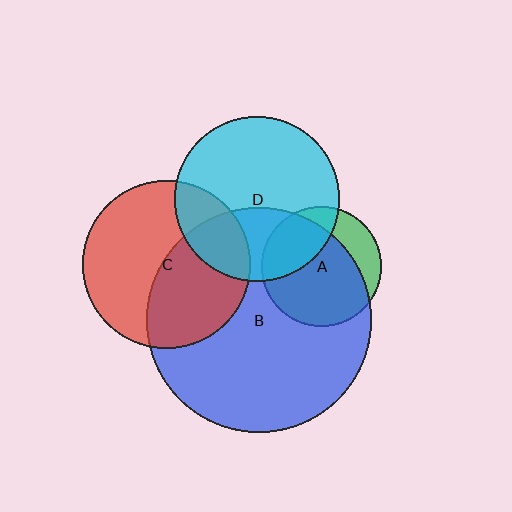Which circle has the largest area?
Circle B (blue).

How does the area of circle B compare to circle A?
Approximately 3.5 times.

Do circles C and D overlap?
Yes.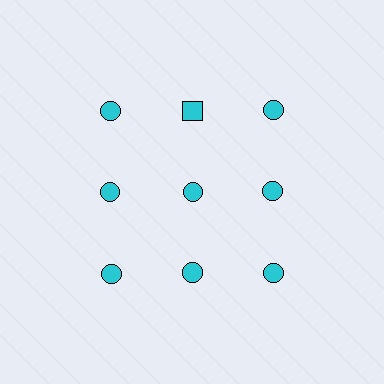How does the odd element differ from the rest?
It has a different shape: square instead of circle.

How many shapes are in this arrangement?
There are 9 shapes arranged in a grid pattern.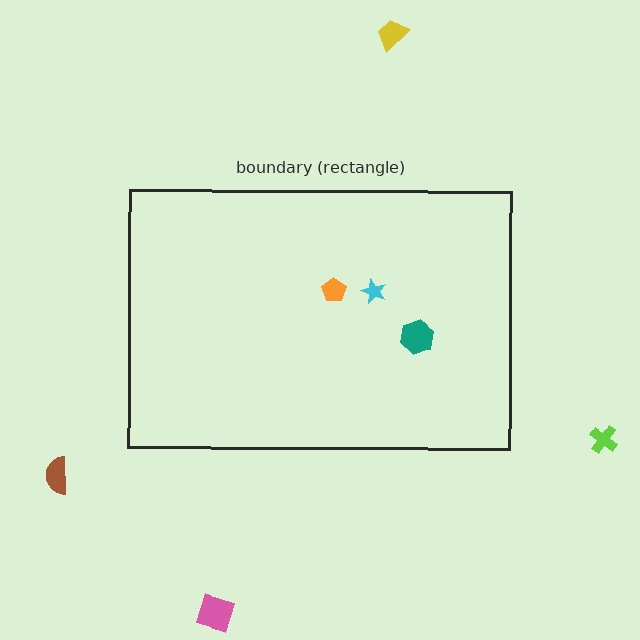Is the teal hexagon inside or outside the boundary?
Inside.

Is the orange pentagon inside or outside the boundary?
Inside.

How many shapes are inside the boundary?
3 inside, 4 outside.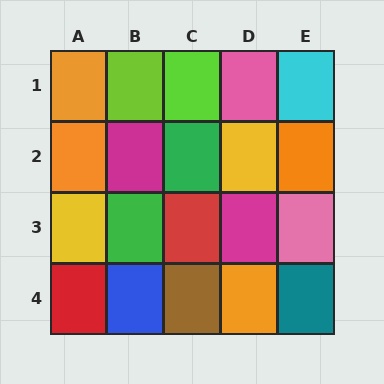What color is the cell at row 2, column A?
Orange.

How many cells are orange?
4 cells are orange.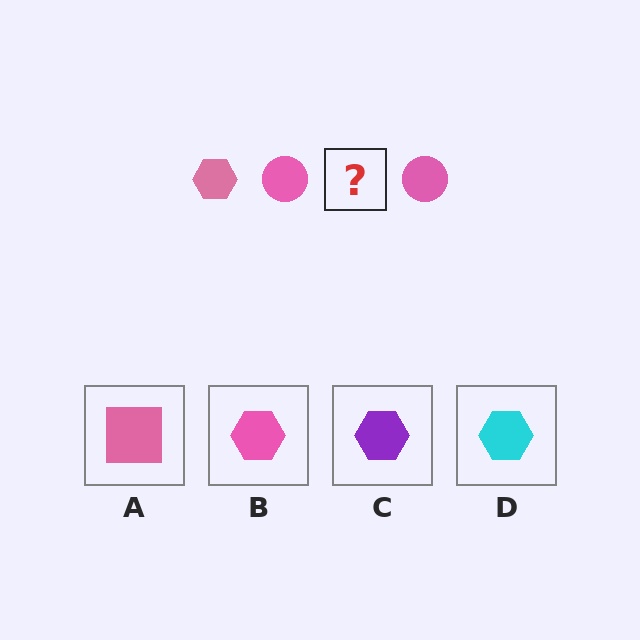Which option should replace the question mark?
Option B.